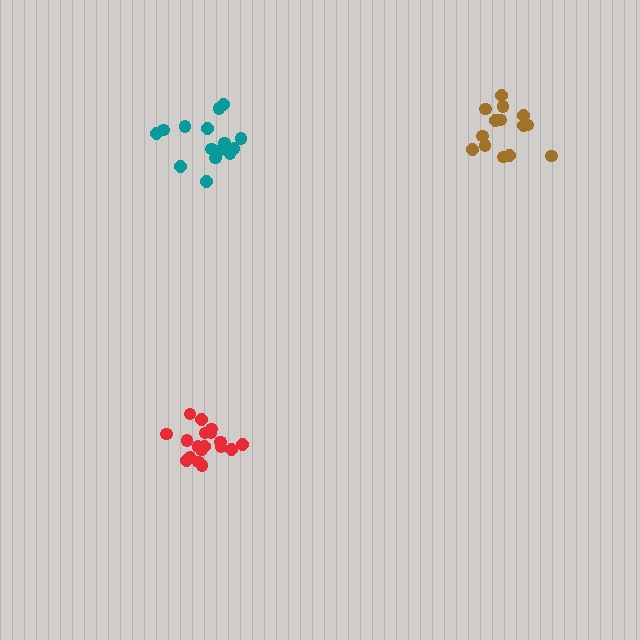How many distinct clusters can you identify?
There are 3 distinct clusters.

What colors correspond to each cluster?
The clusters are colored: brown, red, teal.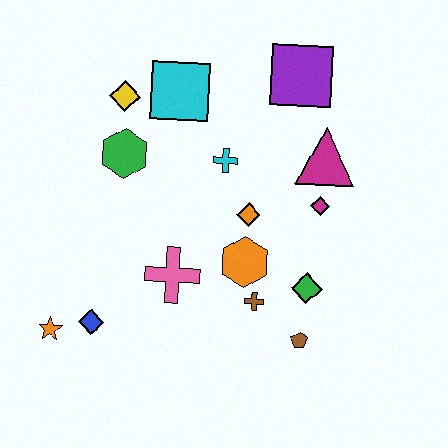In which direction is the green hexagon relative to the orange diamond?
The green hexagon is to the left of the orange diamond.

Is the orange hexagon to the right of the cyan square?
Yes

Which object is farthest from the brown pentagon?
The yellow diamond is farthest from the brown pentagon.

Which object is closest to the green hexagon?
The yellow diamond is closest to the green hexagon.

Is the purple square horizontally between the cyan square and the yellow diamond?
No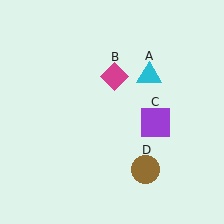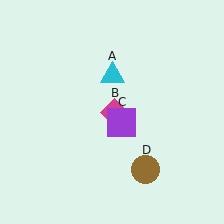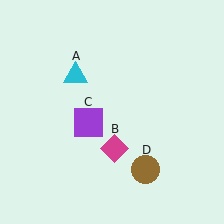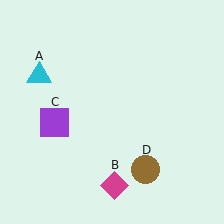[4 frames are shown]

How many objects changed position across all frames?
3 objects changed position: cyan triangle (object A), magenta diamond (object B), purple square (object C).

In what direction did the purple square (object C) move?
The purple square (object C) moved left.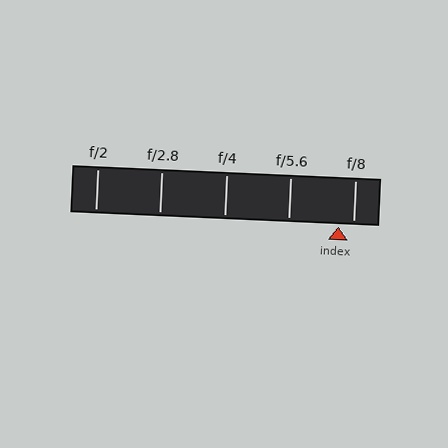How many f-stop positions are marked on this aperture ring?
There are 5 f-stop positions marked.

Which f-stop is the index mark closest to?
The index mark is closest to f/8.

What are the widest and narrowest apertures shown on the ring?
The widest aperture shown is f/2 and the narrowest is f/8.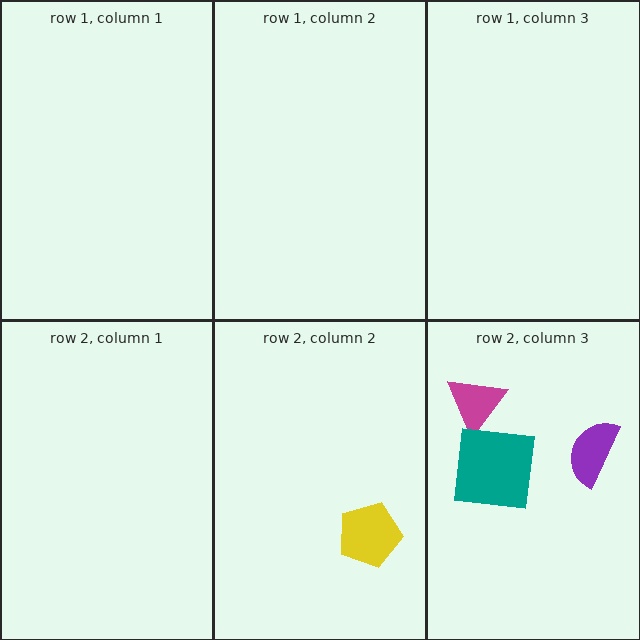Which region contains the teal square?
The row 2, column 3 region.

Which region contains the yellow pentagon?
The row 2, column 2 region.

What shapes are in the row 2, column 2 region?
The yellow pentagon.